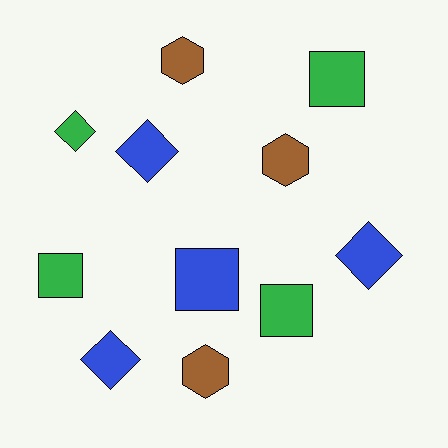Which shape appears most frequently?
Diamond, with 4 objects.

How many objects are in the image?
There are 11 objects.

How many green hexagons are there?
There are no green hexagons.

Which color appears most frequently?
Green, with 4 objects.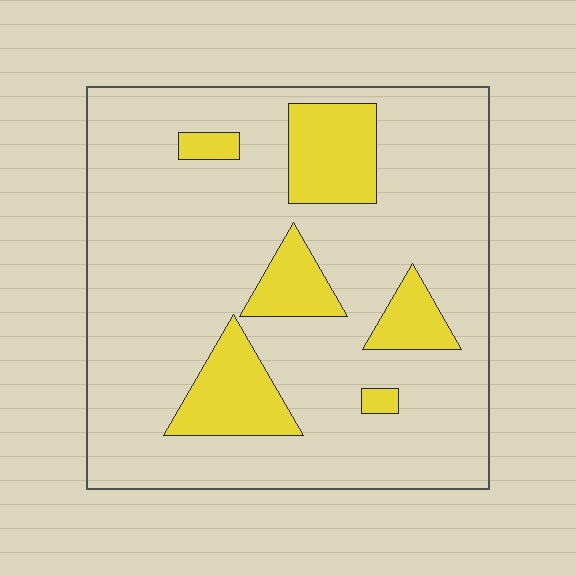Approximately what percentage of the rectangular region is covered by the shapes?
Approximately 20%.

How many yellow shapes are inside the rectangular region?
6.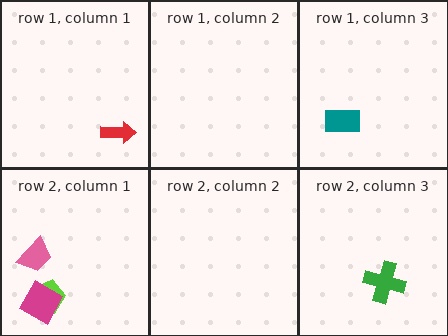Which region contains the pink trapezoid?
The row 2, column 1 region.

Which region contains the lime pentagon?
The row 2, column 1 region.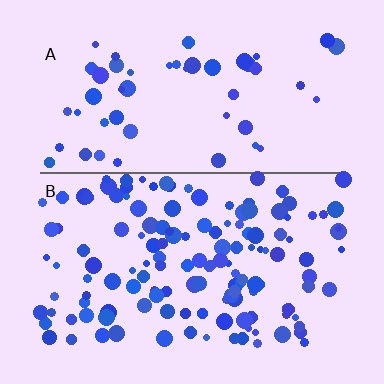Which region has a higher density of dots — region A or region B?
B (the bottom).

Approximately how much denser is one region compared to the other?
Approximately 2.6× — region B over region A.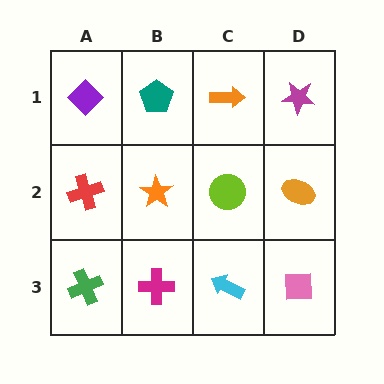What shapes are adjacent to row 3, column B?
An orange star (row 2, column B), a green cross (row 3, column A), a cyan arrow (row 3, column C).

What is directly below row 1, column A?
A red cross.